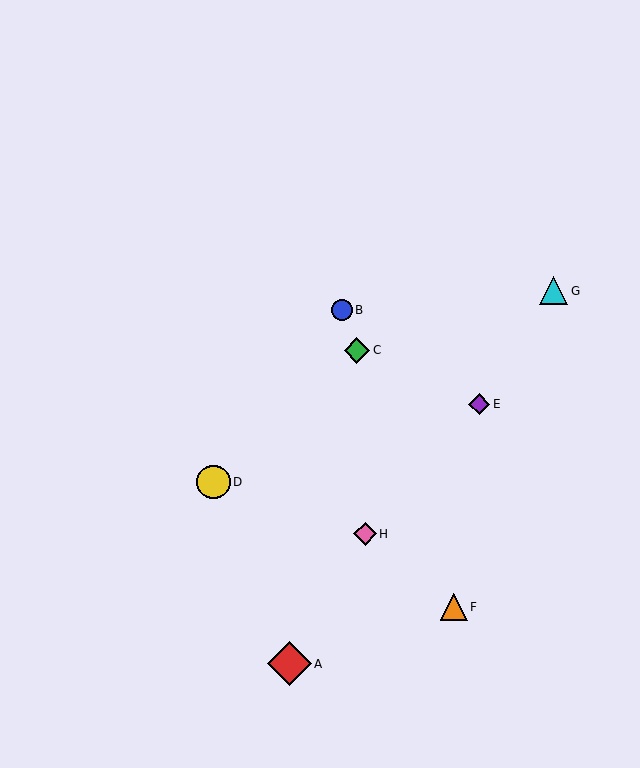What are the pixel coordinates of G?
Object G is at (554, 291).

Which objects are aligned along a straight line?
Objects B, C, F are aligned along a straight line.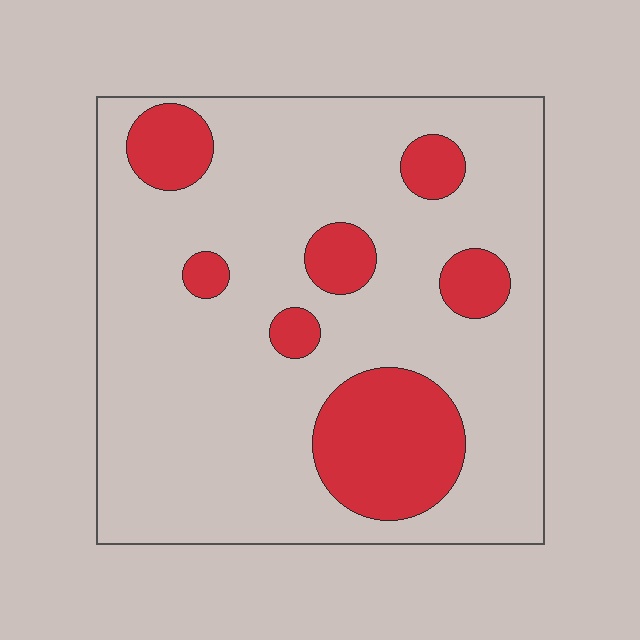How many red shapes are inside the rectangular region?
7.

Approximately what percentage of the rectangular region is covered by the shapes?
Approximately 20%.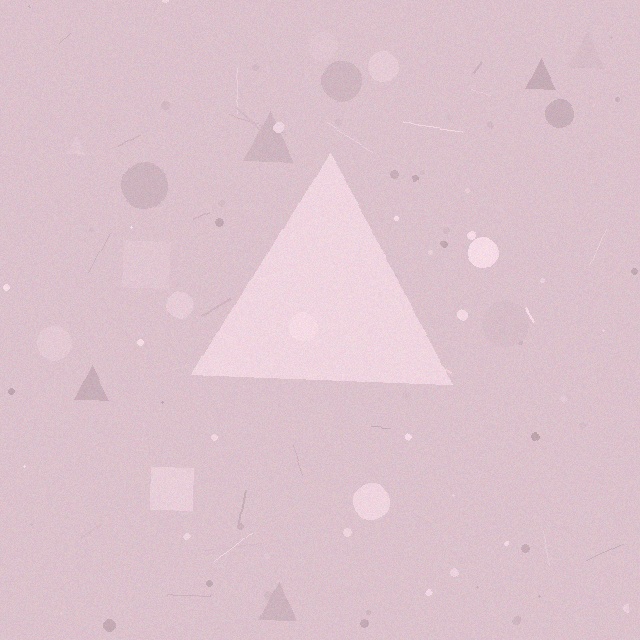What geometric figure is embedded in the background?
A triangle is embedded in the background.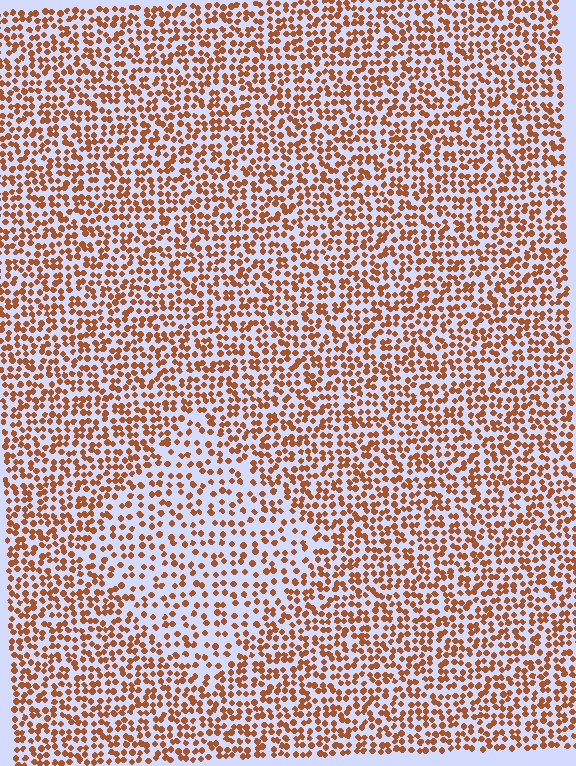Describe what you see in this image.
The image contains small brown elements arranged at two different densities. A diamond-shaped region is visible where the elements are less densely packed than the surrounding area.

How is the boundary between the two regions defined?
The boundary is defined by a change in element density (approximately 1.7x ratio). All elements are the same color, size, and shape.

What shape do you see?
I see a diamond.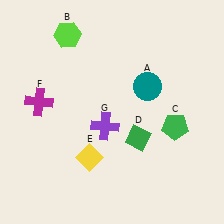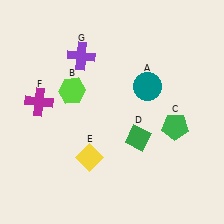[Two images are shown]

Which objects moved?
The objects that moved are: the lime hexagon (B), the purple cross (G).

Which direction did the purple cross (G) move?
The purple cross (G) moved up.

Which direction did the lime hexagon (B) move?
The lime hexagon (B) moved down.